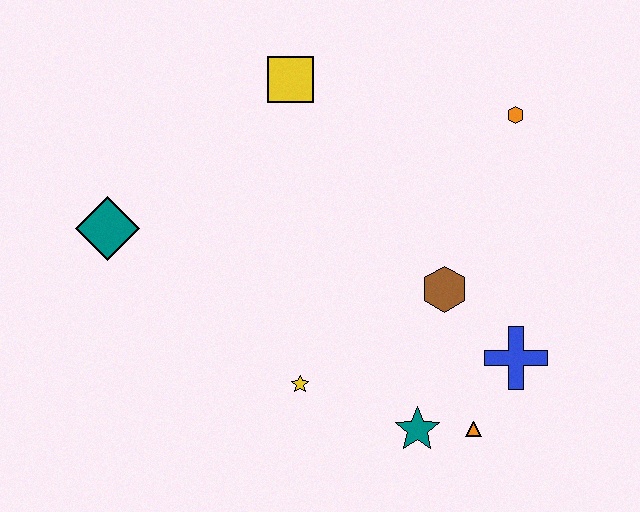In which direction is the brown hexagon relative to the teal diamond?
The brown hexagon is to the right of the teal diamond.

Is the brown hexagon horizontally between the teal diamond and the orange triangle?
Yes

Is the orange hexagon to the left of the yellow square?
No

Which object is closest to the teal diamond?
The yellow square is closest to the teal diamond.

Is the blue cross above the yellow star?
Yes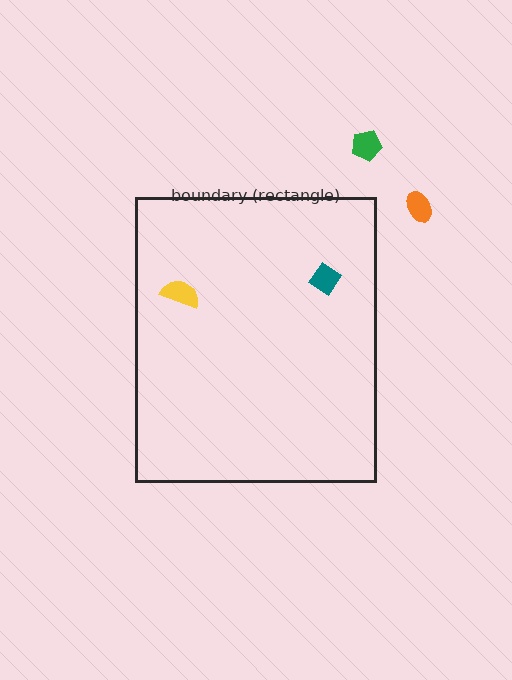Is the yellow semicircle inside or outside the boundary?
Inside.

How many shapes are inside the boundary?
2 inside, 2 outside.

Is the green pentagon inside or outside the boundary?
Outside.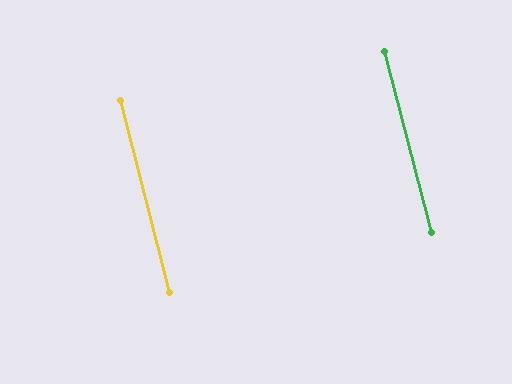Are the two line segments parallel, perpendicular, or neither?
Parallel — their directions differ by only 0.1°.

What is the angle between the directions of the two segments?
Approximately 0 degrees.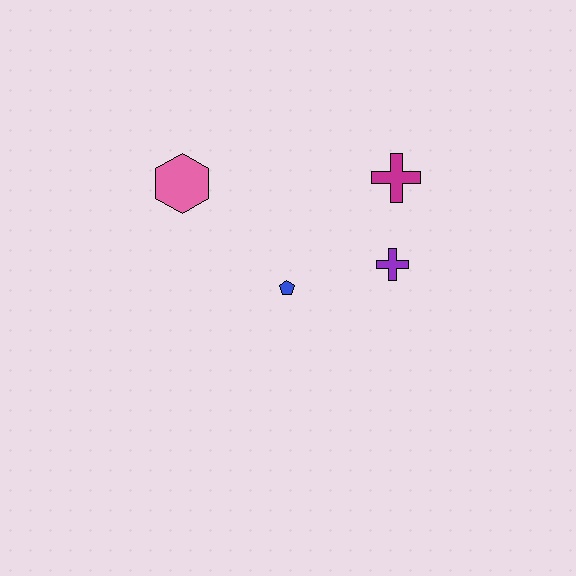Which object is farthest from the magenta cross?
The pink hexagon is farthest from the magenta cross.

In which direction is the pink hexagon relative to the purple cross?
The pink hexagon is to the left of the purple cross.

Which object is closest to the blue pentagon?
The purple cross is closest to the blue pentagon.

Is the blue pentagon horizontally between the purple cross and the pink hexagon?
Yes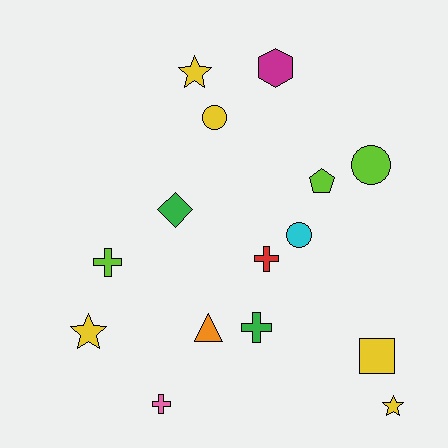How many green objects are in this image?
There are 2 green objects.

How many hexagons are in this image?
There is 1 hexagon.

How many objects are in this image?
There are 15 objects.